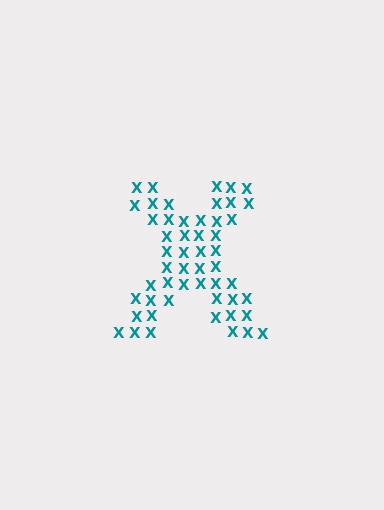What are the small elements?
The small elements are letter X's.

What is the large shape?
The large shape is the letter X.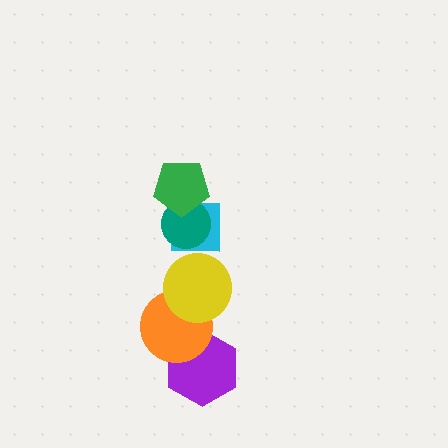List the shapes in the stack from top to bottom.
From top to bottom: the green pentagon, the teal circle, the cyan square, the yellow circle, the orange circle, the purple hexagon.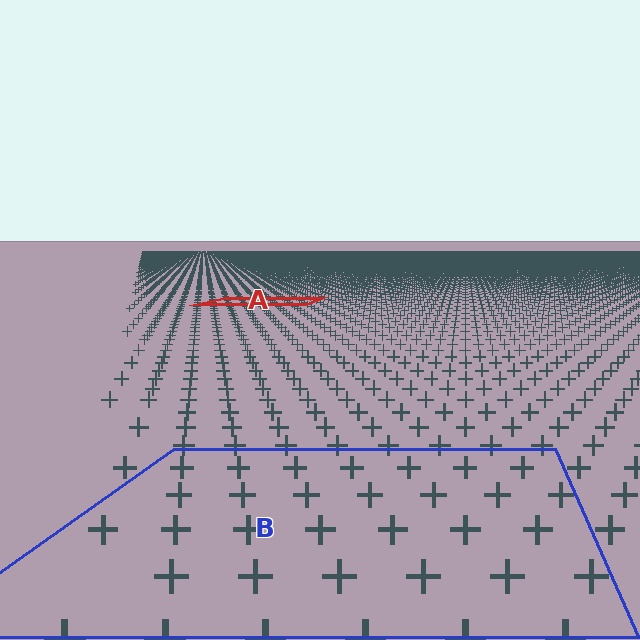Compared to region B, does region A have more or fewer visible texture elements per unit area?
Region A has more texture elements per unit area — they are packed more densely because it is farther away.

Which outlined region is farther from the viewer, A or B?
Region A is farther from the viewer — the texture elements inside it appear smaller and more densely packed.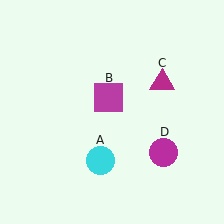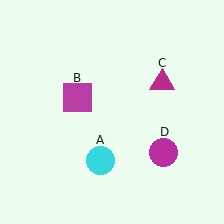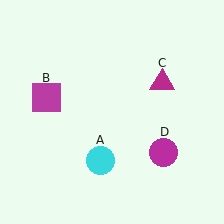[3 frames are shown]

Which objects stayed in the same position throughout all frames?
Cyan circle (object A) and magenta triangle (object C) and magenta circle (object D) remained stationary.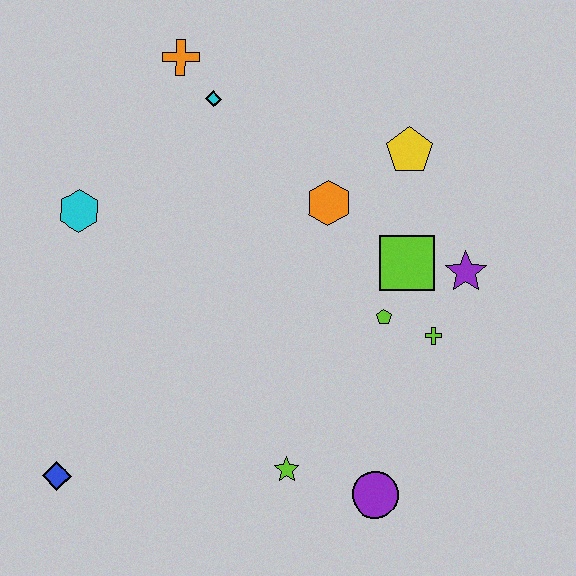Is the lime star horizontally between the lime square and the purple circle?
No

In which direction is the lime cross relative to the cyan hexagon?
The lime cross is to the right of the cyan hexagon.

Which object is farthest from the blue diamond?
The yellow pentagon is farthest from the blue diamond.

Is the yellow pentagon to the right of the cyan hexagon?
Yes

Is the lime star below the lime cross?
Yes